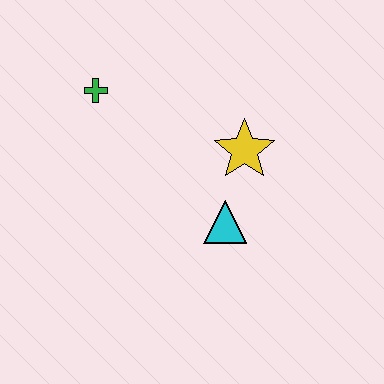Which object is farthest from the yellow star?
The green cross is farthest from the yellow star.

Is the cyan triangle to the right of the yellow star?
No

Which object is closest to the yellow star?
The cyan triangle is closest to the yellow star.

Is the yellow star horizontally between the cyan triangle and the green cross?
No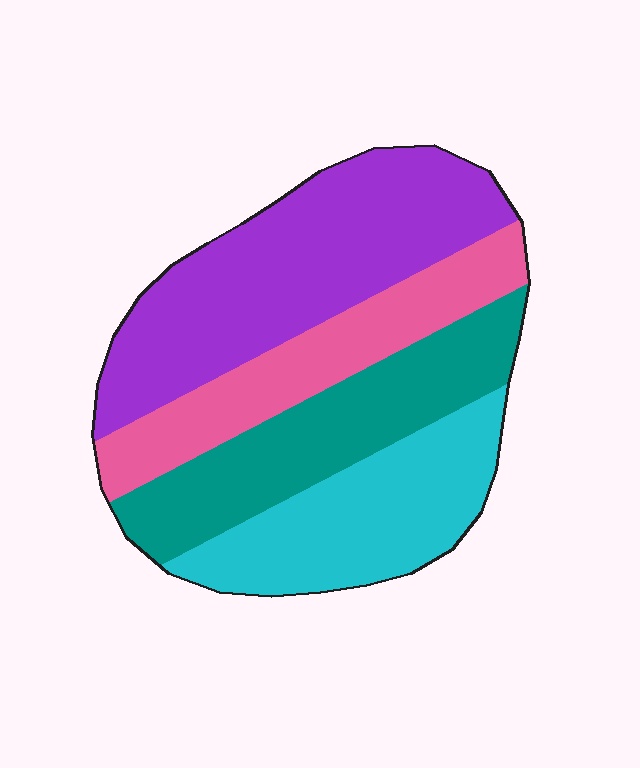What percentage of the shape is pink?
Pink covers about 20% of the shape.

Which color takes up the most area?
Purple, at roughly 35%.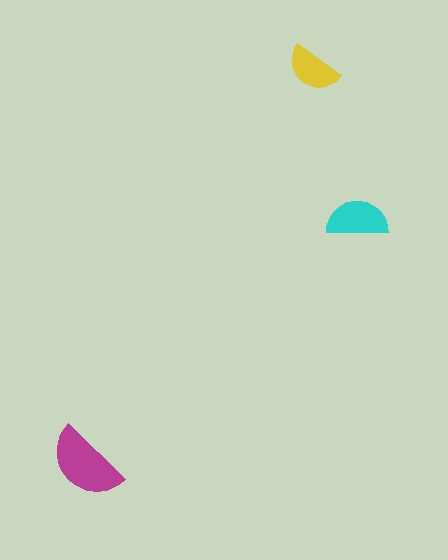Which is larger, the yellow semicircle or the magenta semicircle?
The magenta one.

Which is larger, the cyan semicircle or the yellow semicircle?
The cyan one.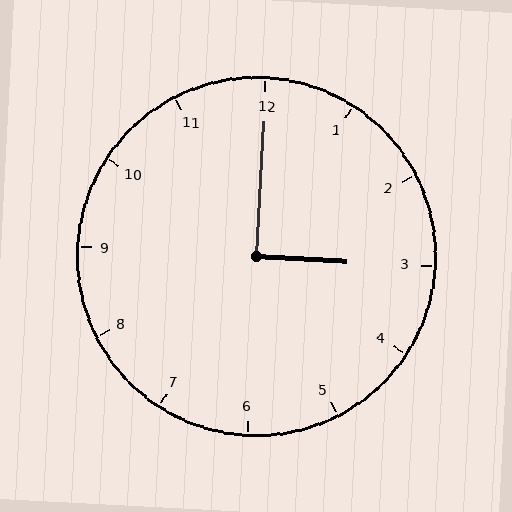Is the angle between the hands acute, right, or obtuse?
It is right.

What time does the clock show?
3:00.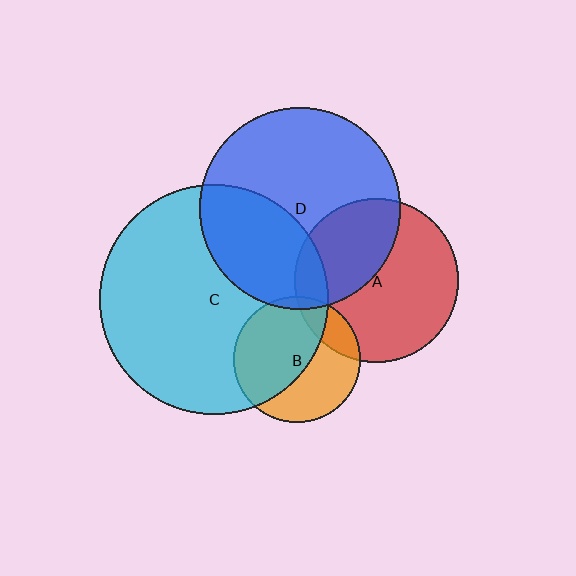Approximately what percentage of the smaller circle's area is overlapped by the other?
Approximately 55%.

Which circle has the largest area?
Circle C (cyan).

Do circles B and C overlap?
Yes.